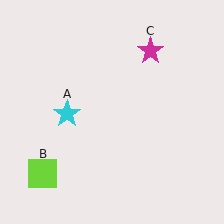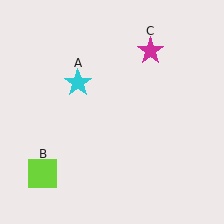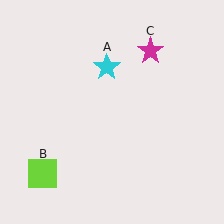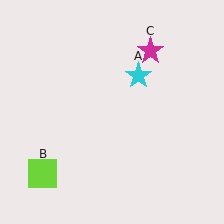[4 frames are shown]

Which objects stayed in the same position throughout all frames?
Lime square (object B) and magenta star (object C) remained stationary.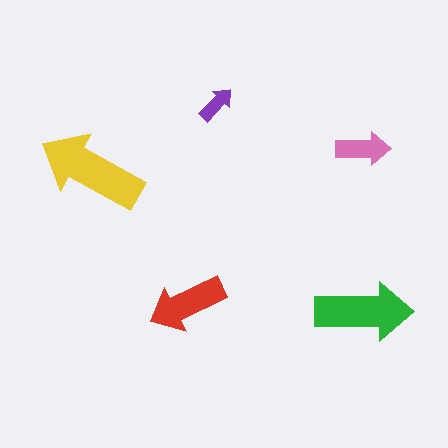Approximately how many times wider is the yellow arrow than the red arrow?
About 1.5 times wider.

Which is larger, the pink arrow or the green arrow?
The green one.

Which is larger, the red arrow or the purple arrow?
The red one.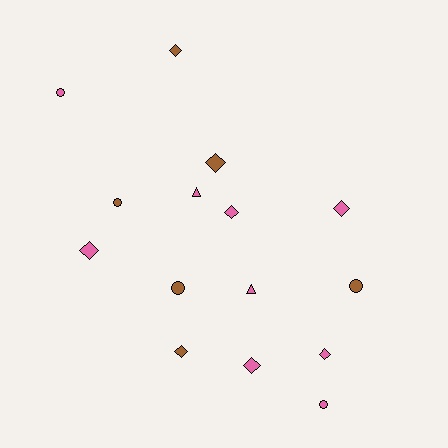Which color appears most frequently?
Pink, with 9 objects.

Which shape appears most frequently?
Diamond, with 8 objects.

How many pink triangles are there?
There are 2 pink triangles.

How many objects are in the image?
There are 15 objects.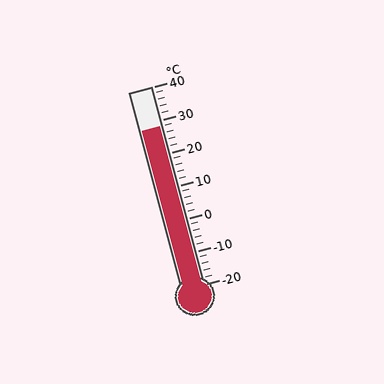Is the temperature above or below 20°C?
The temperature is above 20°C.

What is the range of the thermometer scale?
The thermometer scale ranges from -20°C to 40°C.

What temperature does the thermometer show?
The thermometer shows approximately 28°C.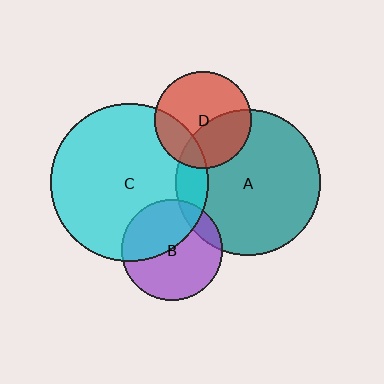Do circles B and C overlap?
Yes.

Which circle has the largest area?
Circle C (cyan).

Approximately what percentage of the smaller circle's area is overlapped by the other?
Approximately 40%.